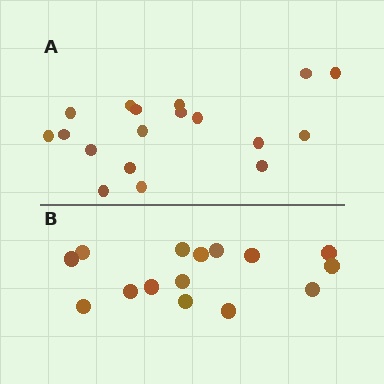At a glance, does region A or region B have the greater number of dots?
Region A (the top region) has more dots.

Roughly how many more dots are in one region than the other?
Region A has just a few more — roughly 2 or 3 more dots than region B.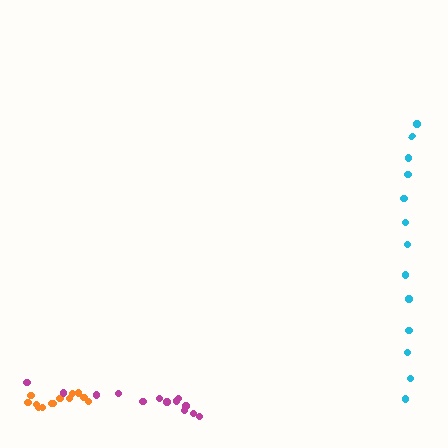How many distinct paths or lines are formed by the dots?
There are 3 distinct paths.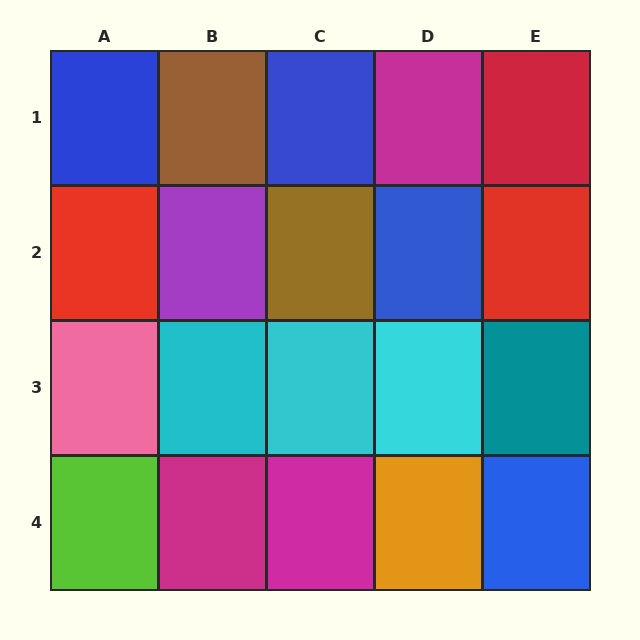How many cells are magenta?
3 cells are magenta.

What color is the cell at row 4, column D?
Orange.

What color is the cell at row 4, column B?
Magenta.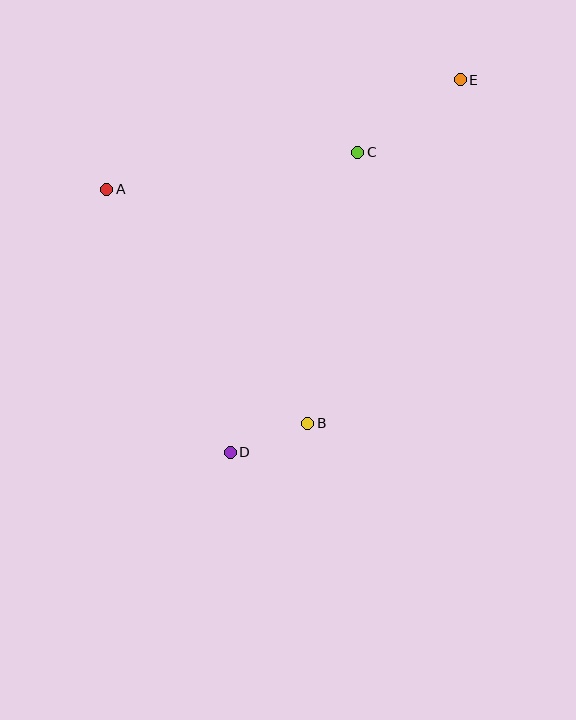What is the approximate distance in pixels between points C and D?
The distance between C and D is approximately 326 pixels.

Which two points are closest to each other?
Points B and D are closest to each other.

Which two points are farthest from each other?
Points D and E are farthest from each other.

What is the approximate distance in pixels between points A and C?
The distance between A and C is approximately 254 pixels.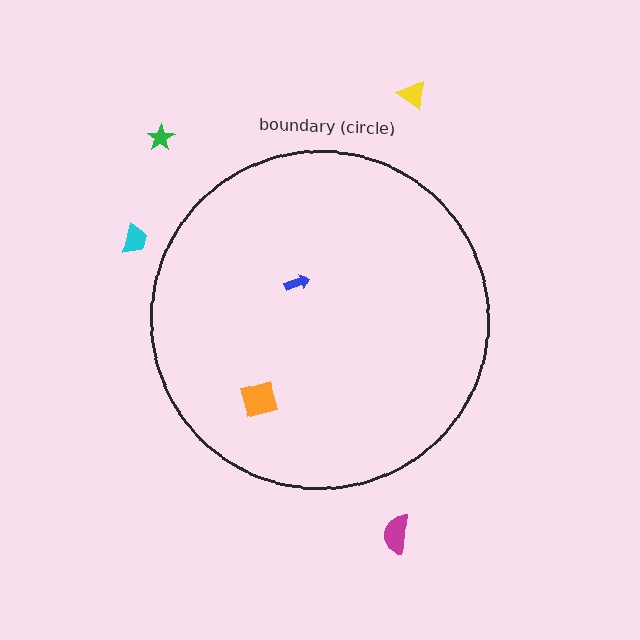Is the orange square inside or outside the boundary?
Inside.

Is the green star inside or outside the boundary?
Outside.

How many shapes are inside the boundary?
2 inside, 4 outside.